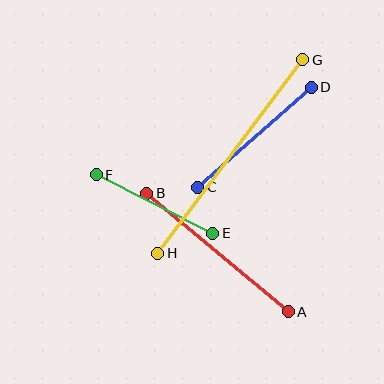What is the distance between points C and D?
The distance is approximately 151 pixels.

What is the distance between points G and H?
The distance is approximately 242 pixels.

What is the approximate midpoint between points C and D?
The midpoint is at approximately (254, 137) pixels.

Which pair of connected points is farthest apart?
Points G and H are farthest apart.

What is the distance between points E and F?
The distance is approximately 130 pixels.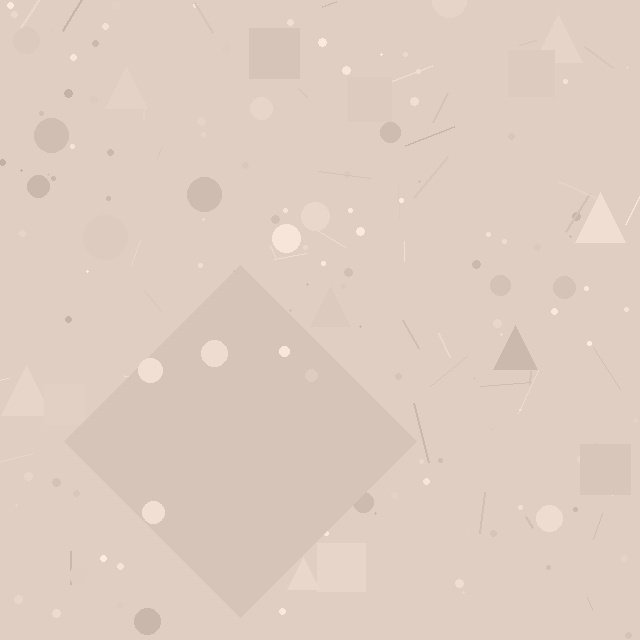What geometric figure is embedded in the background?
A diamond is embedded in the background.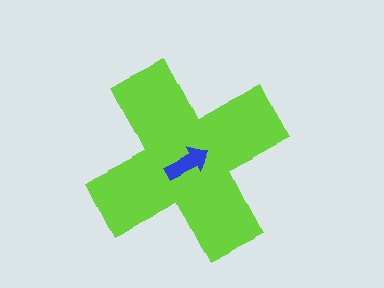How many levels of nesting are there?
2.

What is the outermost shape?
The lime cross.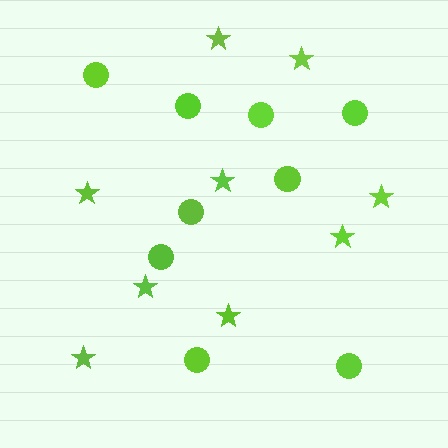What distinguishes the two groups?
There are 2 groups: one group of circles (9) and one group of stars (9).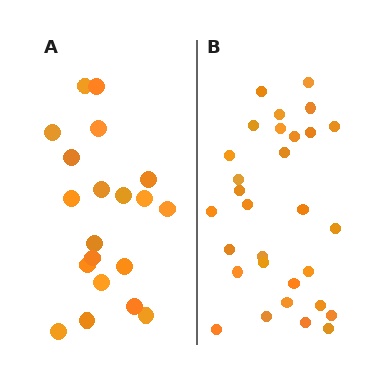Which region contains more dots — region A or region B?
Region B (the right region) has more dots.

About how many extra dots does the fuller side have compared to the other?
Region B has roughly 10 or so more dots than region A.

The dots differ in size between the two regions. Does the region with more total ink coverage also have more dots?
No. Region A has more total ink coverage because its dots are larger, but region B actually contains more individual dots. Total area can be misleading — the number of items is what matters here.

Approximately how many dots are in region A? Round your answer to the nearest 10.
About 20 dots.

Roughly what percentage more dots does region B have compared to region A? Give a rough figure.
About 50% more.